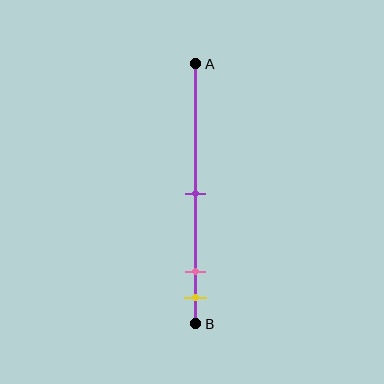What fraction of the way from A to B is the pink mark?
The pink mark is approximately 80% (0.8) of the way from A to B.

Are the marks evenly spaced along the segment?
No, the marks are not evenly spaced.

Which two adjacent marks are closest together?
The pink and yellow marks are the closest adjacent pair.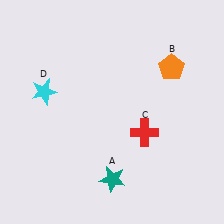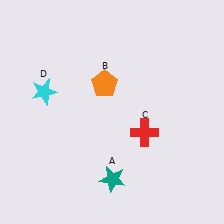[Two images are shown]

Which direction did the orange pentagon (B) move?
The orange pentagon (B) moved left.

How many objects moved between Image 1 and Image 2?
1 object moved between the two images.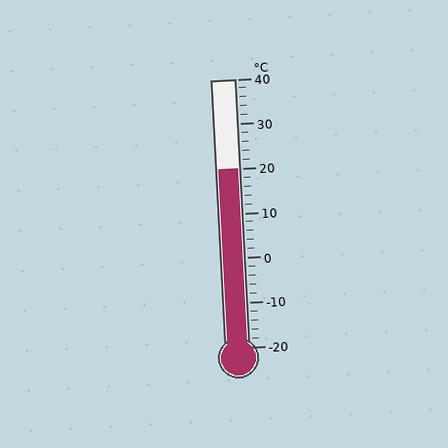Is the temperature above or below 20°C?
The temperature is at 20°C.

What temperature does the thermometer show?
The thermometer shows approximately 20°C.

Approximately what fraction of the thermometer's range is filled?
The thermometer is filled to approximately 65% of its range.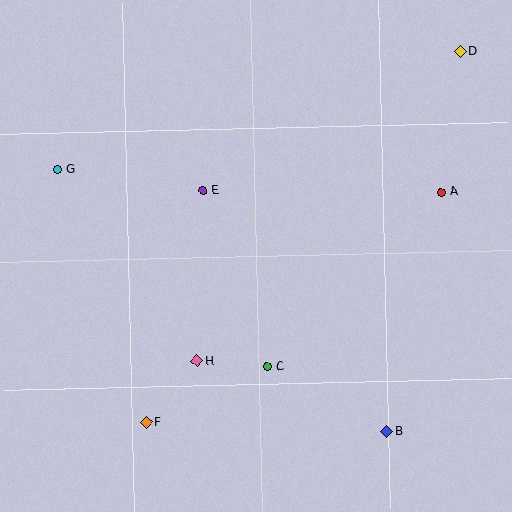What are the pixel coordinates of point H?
Point H is at (197, 361).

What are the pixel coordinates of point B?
Point B is at (387, 431).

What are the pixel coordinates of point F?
Point F is at (146, 422).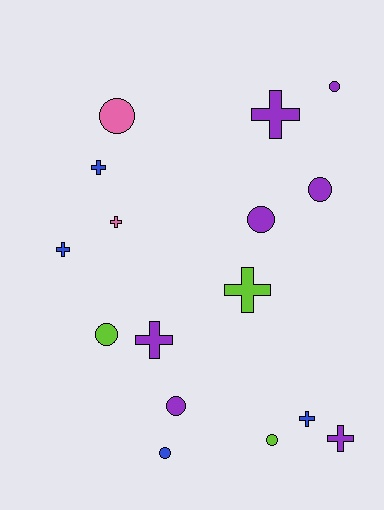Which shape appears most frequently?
Cross, with 8 objects.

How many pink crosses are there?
There is 1 pink cross.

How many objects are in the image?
There are 16 objects.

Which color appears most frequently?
Purple, with 7 objects.